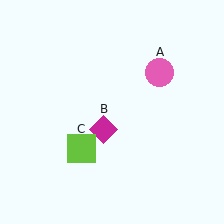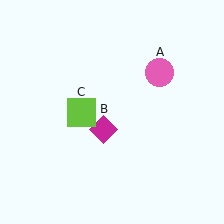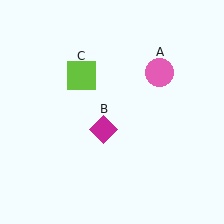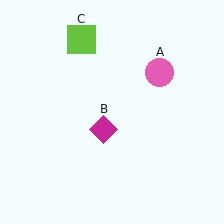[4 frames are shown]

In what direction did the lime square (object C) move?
The lime square (object C) moved up.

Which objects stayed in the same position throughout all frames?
Pink circle (object A) and magenta diamond (object B) remained stationary.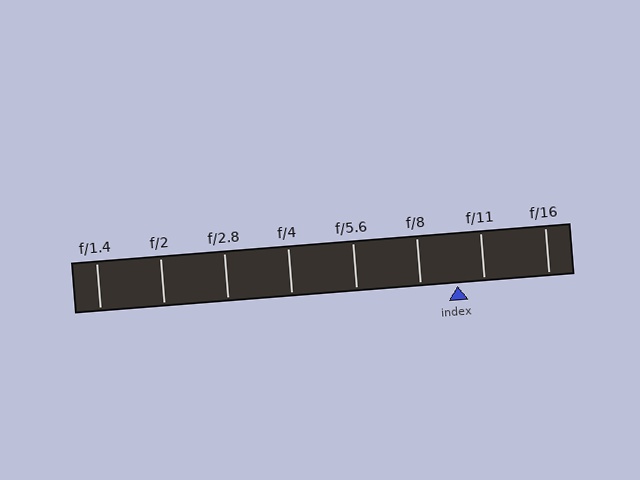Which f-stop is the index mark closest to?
The index mark is closest to f/11.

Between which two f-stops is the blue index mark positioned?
The index mark is between f/8 and f/11.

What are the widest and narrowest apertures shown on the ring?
The widest aperture shown is f/1.4 and the narrowest is f/16.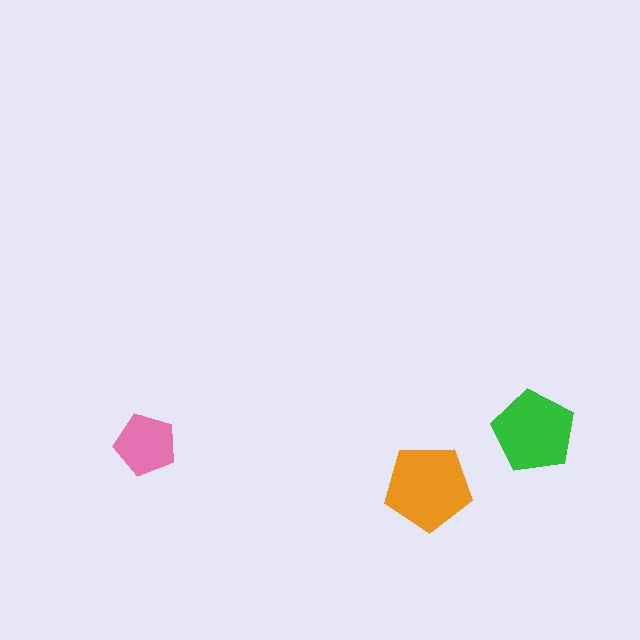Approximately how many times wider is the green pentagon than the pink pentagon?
About 1.5 times wider.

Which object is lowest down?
The orange pentagon is bottommost.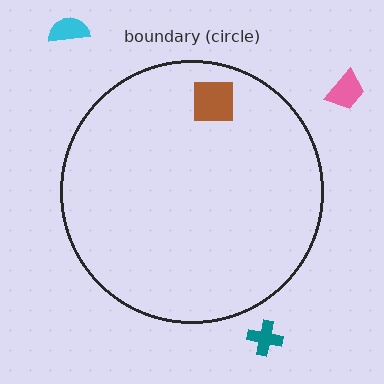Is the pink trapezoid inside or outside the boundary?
Outside.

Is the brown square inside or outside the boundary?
Inside.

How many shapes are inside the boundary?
1 inside, 3 outside.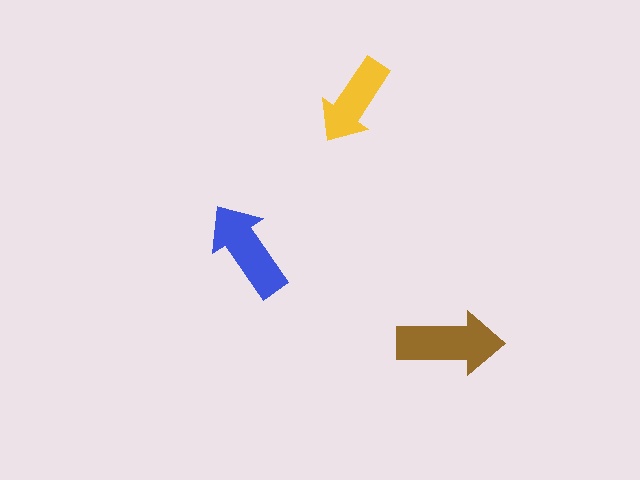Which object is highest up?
The yellow arrow is topmost.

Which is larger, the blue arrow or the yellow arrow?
The blue one.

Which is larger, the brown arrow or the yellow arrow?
The brown one.